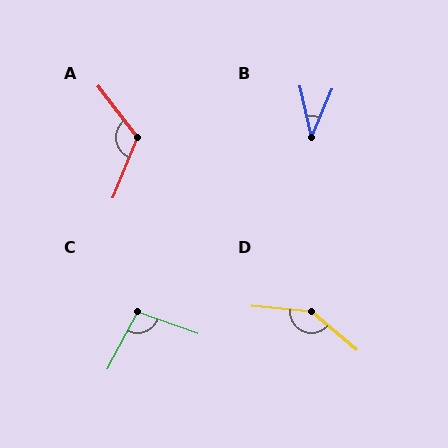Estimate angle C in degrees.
Approximately 98 degrees.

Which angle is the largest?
D, at approximately 145 degrees.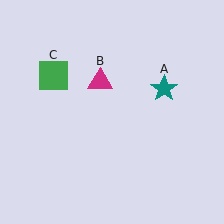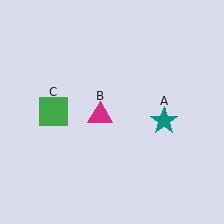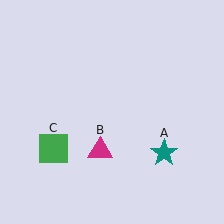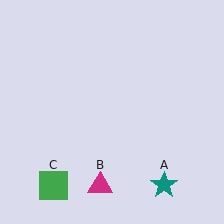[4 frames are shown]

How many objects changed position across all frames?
3 objects changed position: teal star (object A), magenta triangle (object B), green square (object C).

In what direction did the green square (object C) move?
The green square (object C) moved down.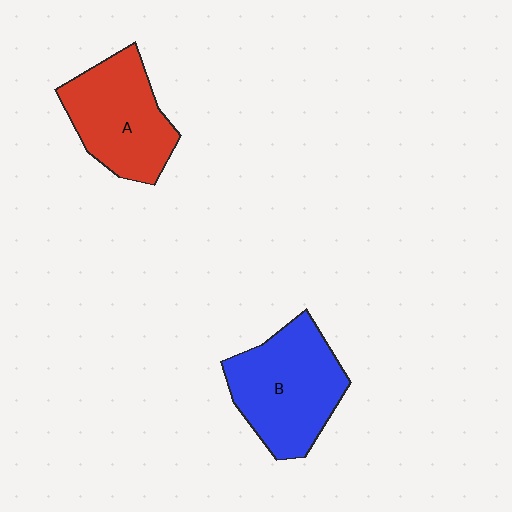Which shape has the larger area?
Shape B (blue).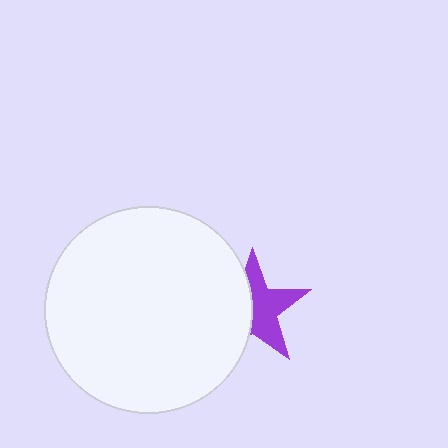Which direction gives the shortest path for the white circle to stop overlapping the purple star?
Moving left gives the shortest separation.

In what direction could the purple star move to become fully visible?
The purple star could move right. That would shift it out from behind the white circle entirely.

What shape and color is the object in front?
The object in front is a white circle.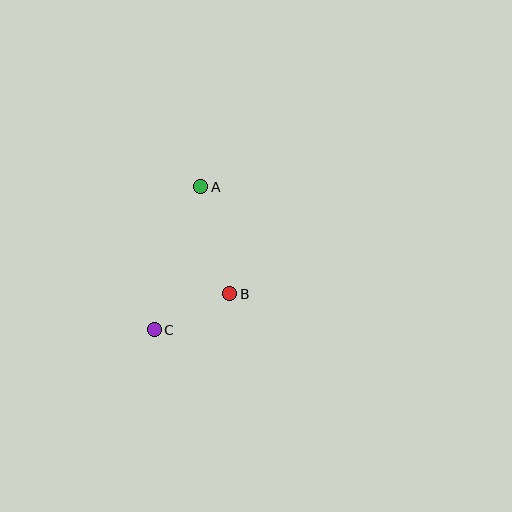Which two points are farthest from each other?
Points A and C are farthest from each other.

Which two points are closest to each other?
Points B and C are closest to each other.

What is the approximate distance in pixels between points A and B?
The distance between A and B is approximately 111 pixels.